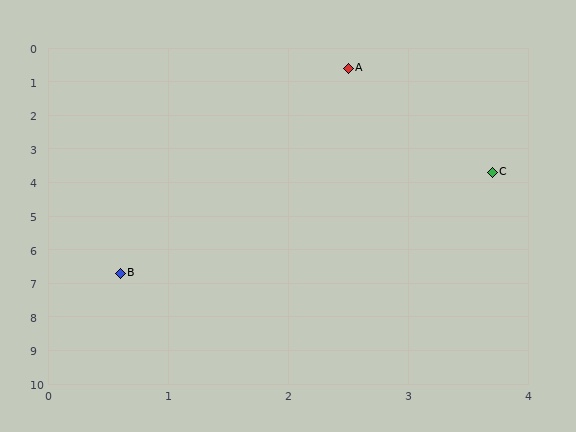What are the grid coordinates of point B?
Point B is at approximately (0.6, 6.7).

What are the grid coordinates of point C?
Point C is at approximately (3.7, 3.7).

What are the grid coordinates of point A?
Point A is at approximately (2.5, 0.6).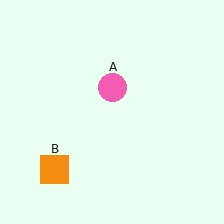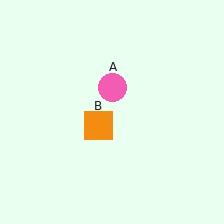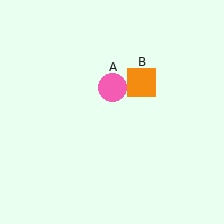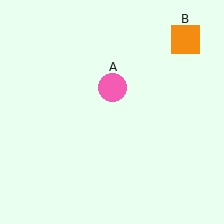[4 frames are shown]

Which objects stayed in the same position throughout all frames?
Pink circle (object A) remained stationary.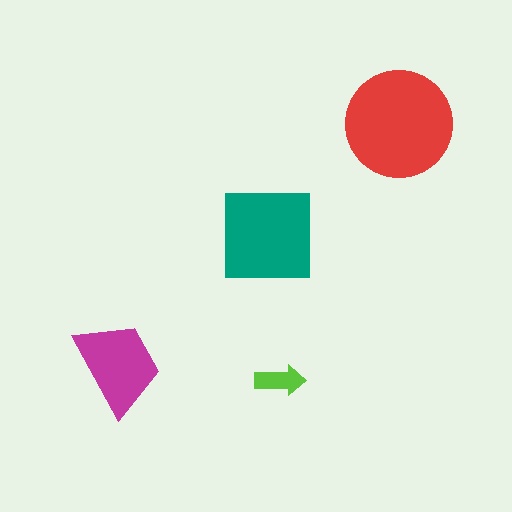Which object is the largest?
The red circle.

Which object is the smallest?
The lime arrow.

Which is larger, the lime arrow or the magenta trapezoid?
The magenta trapezoid.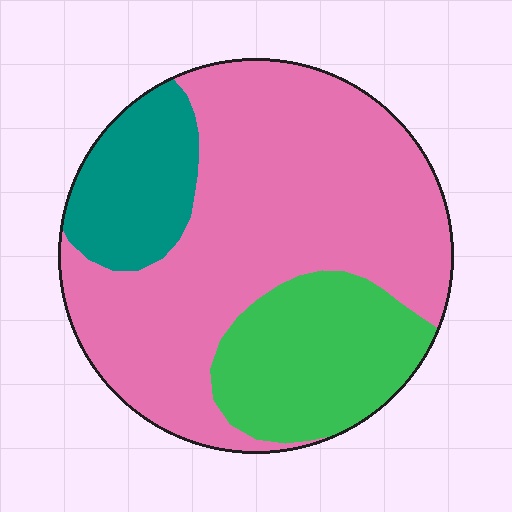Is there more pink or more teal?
Pink.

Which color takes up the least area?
Teal, at roughly 15%.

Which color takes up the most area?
Pink, at roughly 60%.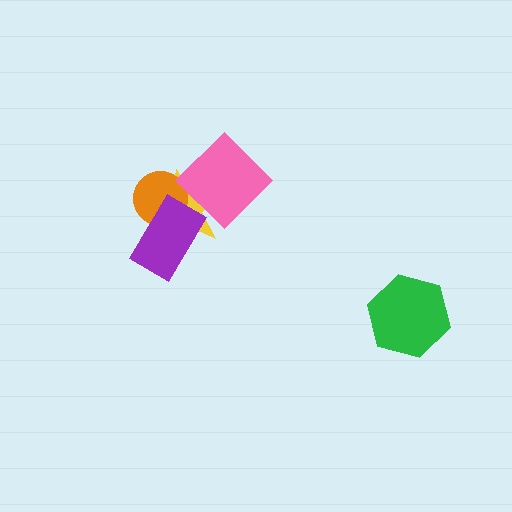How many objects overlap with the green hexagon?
0 objects overlap with the green hexagon.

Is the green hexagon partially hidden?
No, no other shape covers it.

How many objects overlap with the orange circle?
3 objects overlap with the orange circle.